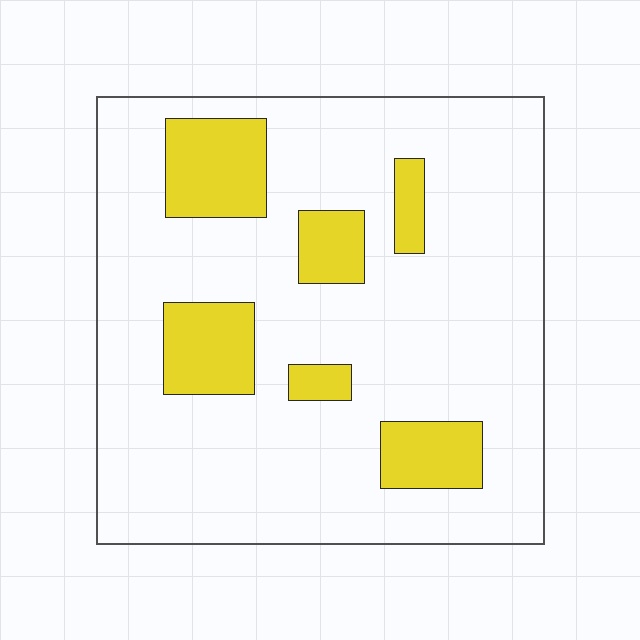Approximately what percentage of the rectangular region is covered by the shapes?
Approximately 20%.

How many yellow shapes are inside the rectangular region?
6.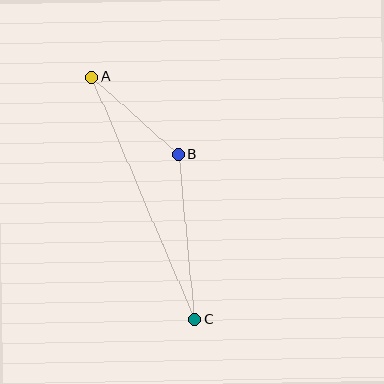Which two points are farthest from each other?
Points A and C are farthest from each other.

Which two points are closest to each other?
Points A and B are closest to each other.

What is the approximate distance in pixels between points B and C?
The distance between B and C is approximately 166 pixels.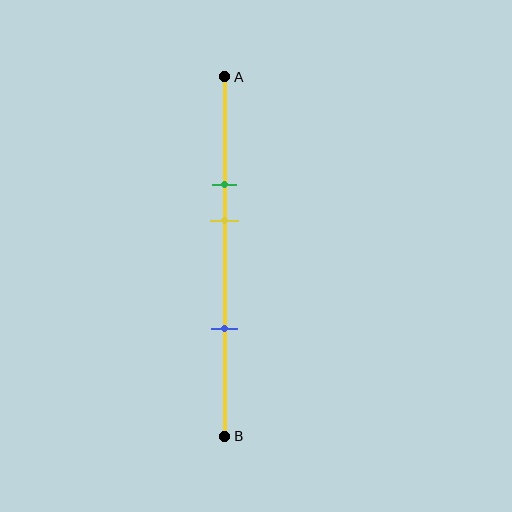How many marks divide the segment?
There are 3 marks dividing the segment.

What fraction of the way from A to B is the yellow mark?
The yellow mark is approximately 40% (0.4) of the way from A to B.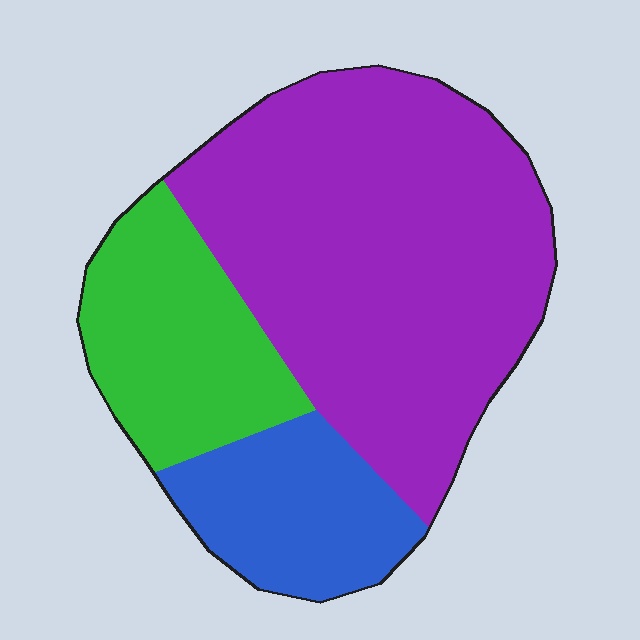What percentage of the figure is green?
Green takes up between a sixth and a third of the figure.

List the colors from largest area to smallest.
From largest to smallest: purple, green, blue.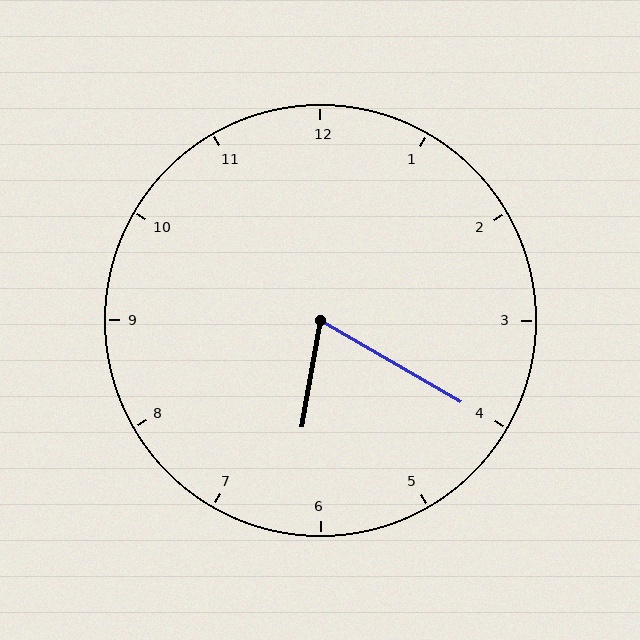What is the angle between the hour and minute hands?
Approximately 70 degrees.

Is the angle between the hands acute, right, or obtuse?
It is acute.